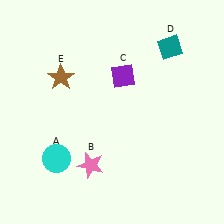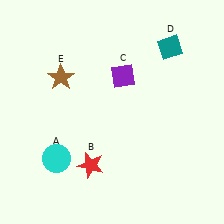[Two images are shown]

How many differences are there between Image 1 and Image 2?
There is 1 difference between the two images.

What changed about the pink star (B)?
In Image 1, B is pink. In Image 2, it changed to red.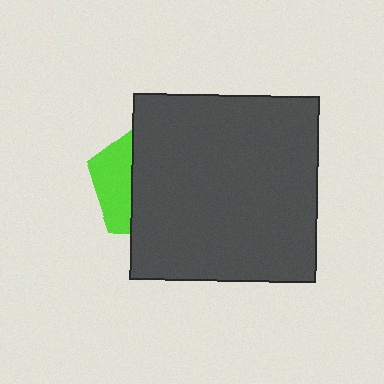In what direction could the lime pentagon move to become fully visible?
The lime pentagon could move left. That would shift it out from behind the dark gray square entirely.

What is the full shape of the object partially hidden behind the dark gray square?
The partially hidden object is a lime pentagon.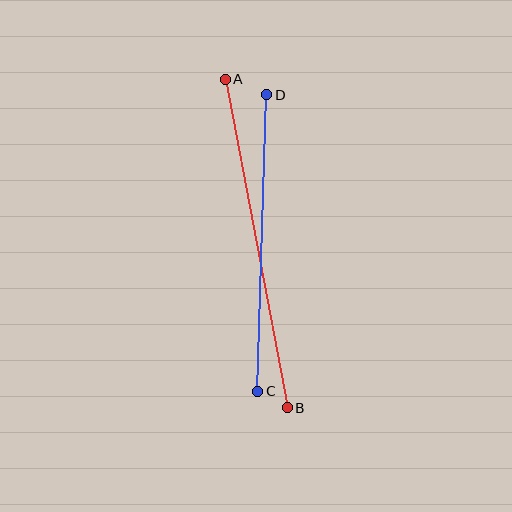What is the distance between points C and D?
The distance is approximately 297 pixels.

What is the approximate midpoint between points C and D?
The midpoint is at approximately (262, 243) pixels.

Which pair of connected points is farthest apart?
Points A and B are farthest apart.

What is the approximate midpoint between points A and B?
The midpoint is at approximately (256, 243) pixels.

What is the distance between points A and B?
The distance is approximately 334 pixels.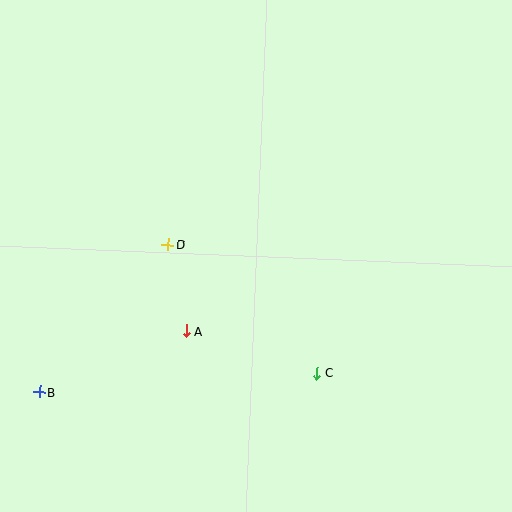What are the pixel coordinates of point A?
Point A is at (186, 331).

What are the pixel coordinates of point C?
Point C is at (317, 373).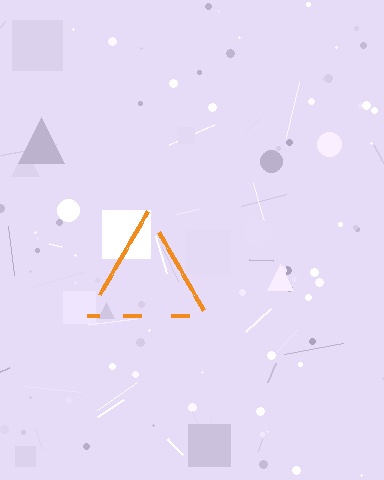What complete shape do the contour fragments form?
The contour fragments form a triangle.